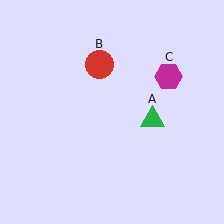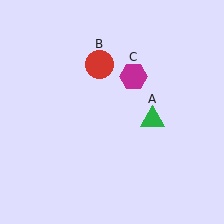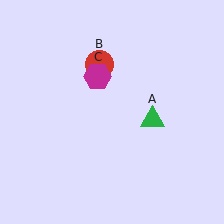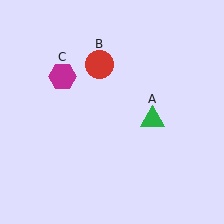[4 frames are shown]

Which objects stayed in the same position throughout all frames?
Green triangle (object A) and red circle (object B) remained stationary.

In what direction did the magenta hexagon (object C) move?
The magenta hexagon (object C) moved left.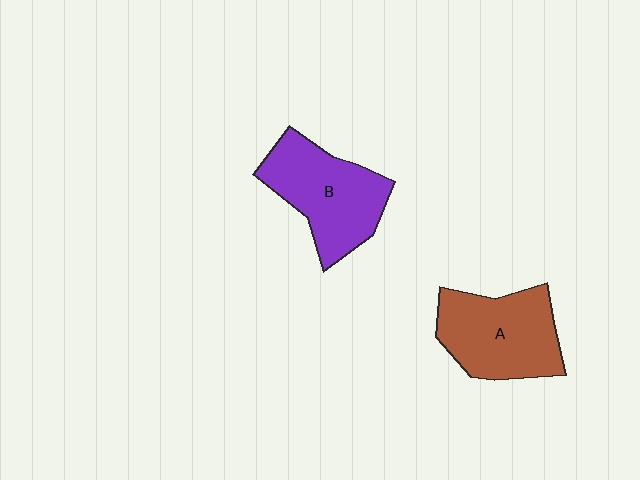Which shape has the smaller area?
Shape A (brown).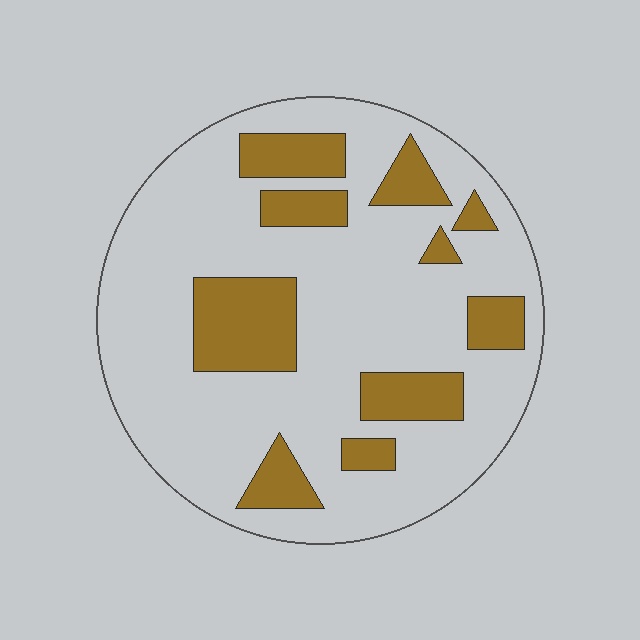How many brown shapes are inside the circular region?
10.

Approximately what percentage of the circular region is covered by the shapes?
Approximately 25%.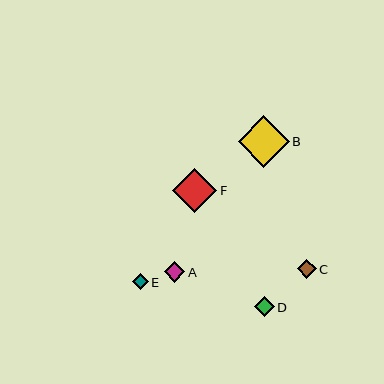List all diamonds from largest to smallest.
From largest to smallest: B, F, A, D, C, E.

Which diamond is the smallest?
Diamond E is the smallest with a size of approximately 16 pixels.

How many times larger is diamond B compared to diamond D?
Diamond B is approximately 2.6 times the size of diamond D.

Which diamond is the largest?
Diamond B is the largest with a size of approximately 51 pixels.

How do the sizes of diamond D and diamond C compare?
Diamond D and diamond C are approximately the same size.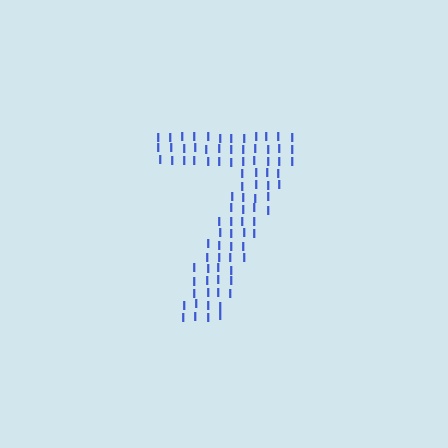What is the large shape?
The large shape is the digit 7.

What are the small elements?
The small elements are letter I's.